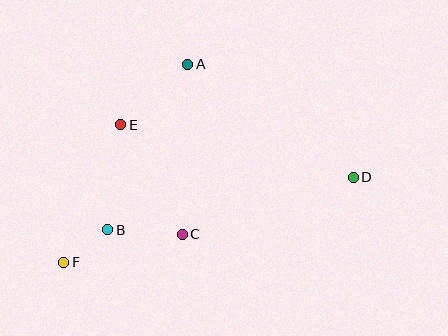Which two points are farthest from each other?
Points D and F are farthest from each other.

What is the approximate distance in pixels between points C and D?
The distance between C and D is approximately 180 pixels.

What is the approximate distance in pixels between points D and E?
The distance between D and E is approximately 238 pixels.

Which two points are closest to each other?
Points B and F are closest to each other.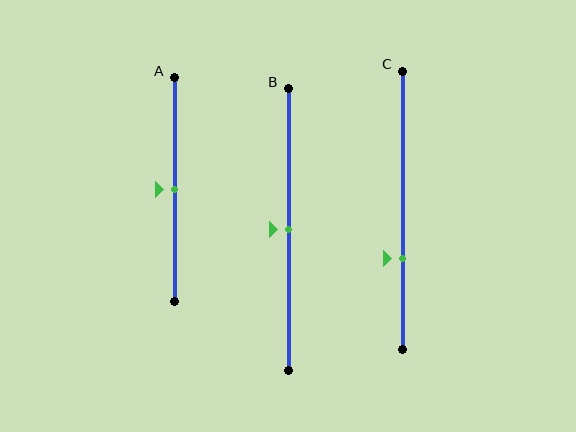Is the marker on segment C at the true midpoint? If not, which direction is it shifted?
No, the marker on segment C is shifted downward by about 17% of the segment length.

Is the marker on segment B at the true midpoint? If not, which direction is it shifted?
Yes, the marker on segment B is at the true midpoint.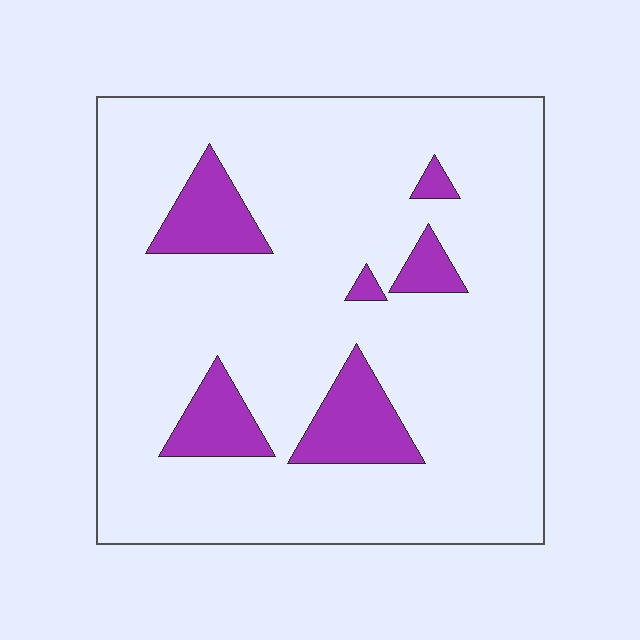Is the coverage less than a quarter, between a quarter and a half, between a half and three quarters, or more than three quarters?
Less than a quarter.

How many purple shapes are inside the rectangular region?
6.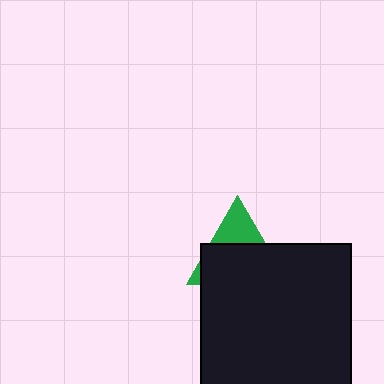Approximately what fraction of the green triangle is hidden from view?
Roughly 67% of the green triangle is hidden behind the black square.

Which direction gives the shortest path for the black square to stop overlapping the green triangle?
Moving down gives the shortest separation.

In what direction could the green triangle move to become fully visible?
The green triangle could move up. That would shift it out from behind the black square entirely.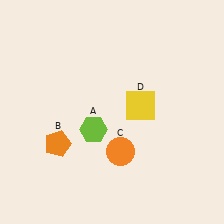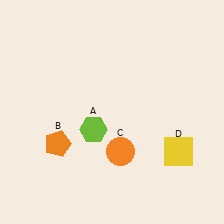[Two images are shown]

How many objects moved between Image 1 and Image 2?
1 object moved between the two images.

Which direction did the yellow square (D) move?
The yellow square (D) moved down.